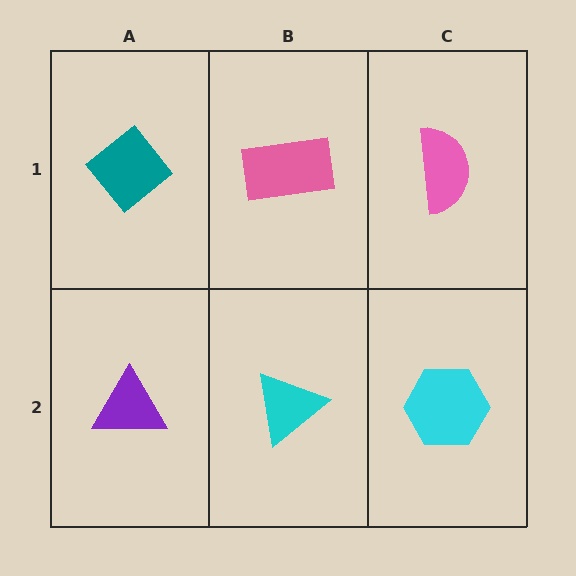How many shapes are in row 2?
3 shapes.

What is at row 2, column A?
A purple triangle.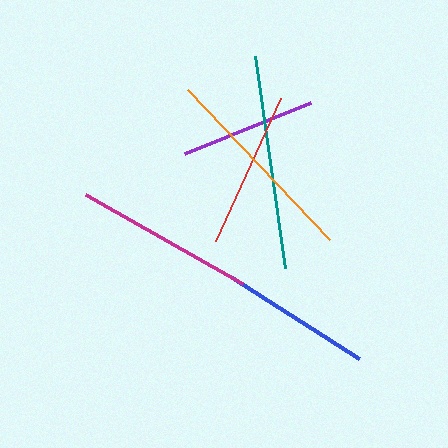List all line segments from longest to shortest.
From longest to shortest: teal, orange, magenta, red, blue, purple.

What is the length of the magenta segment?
The magenta segment is approximately 181 pixels long.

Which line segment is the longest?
The teal line is the longest at approximately 215 pixels.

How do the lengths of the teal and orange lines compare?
The teal and orange lines are approximately the same length.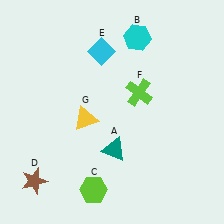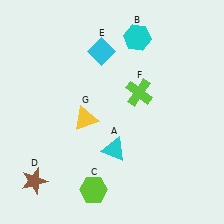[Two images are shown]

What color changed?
The triangle (A) changed from teal in Image 1 to cyan in Image 2.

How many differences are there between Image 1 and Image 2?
There is 1 difference between the two images.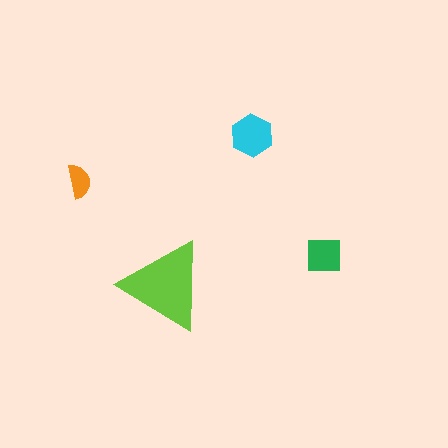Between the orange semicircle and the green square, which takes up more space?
The green square.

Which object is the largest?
The lime triangle.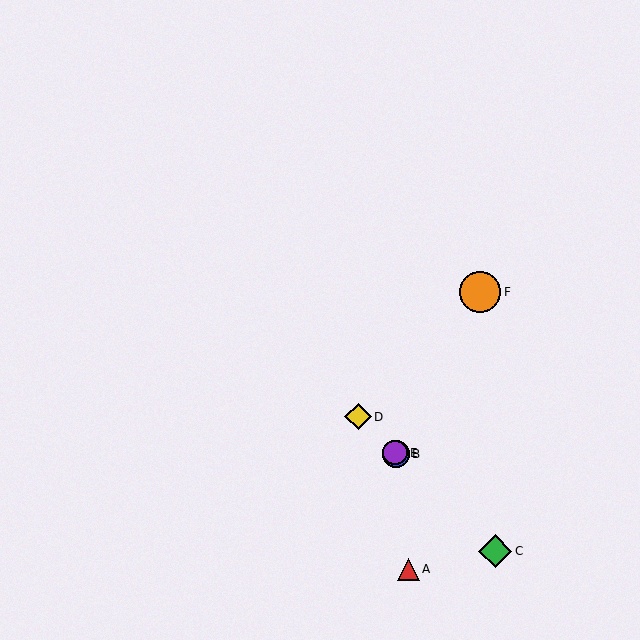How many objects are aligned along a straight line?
4 objects (B, C, D, E) are aligned along a straight line.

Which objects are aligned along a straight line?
Objects B, C, D, E are aligned along a straight line.